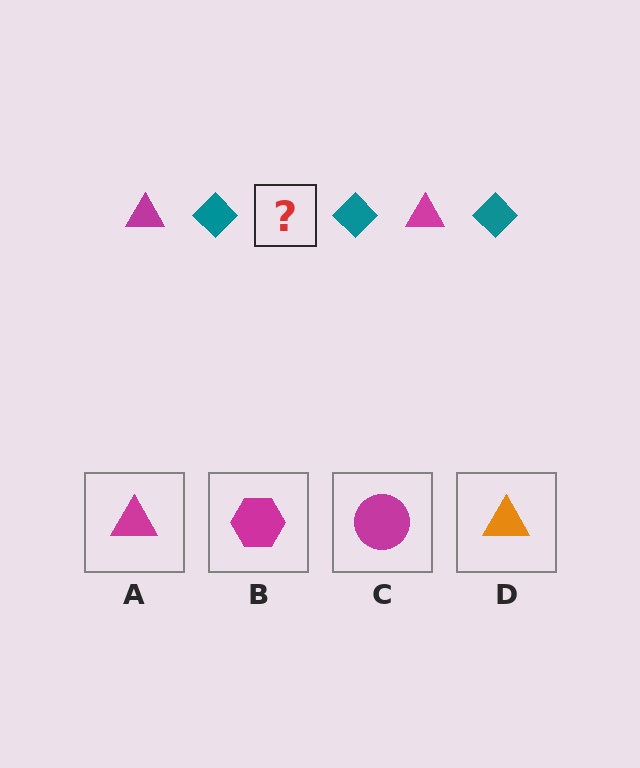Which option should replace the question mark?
Option A.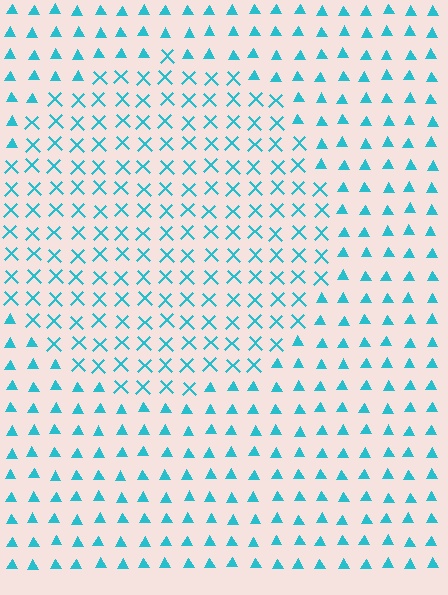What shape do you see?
I see a circle.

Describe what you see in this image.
The image is filled with small cyan elements arranged in a uniform grid. A circle-shaped region contains X marks, while the surrounding area contains triangles. The boundary is defined purely by the change in element shape.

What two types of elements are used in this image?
The image uses X marks inside the circle region and triangles outside it.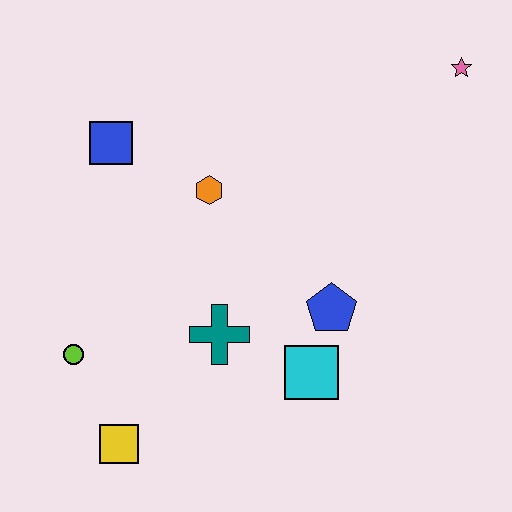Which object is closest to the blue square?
The orange hexagon is closest to the blue square.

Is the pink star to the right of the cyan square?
Yes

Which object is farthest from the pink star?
The yellow square is farthest from the pink star.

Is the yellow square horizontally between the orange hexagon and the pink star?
No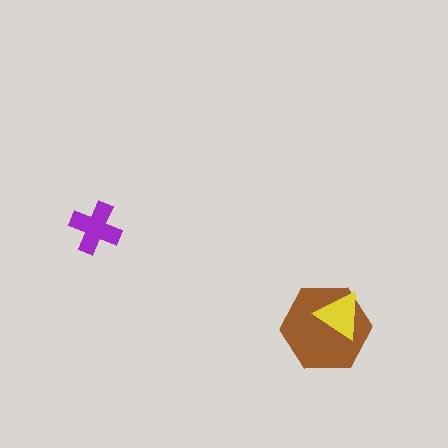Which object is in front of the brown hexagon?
The yellow triangle is in front of the brown hexagon.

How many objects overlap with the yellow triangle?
1 object overlaps with the yellow triangle.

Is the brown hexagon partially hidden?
Yes, it is partially covered by another shape.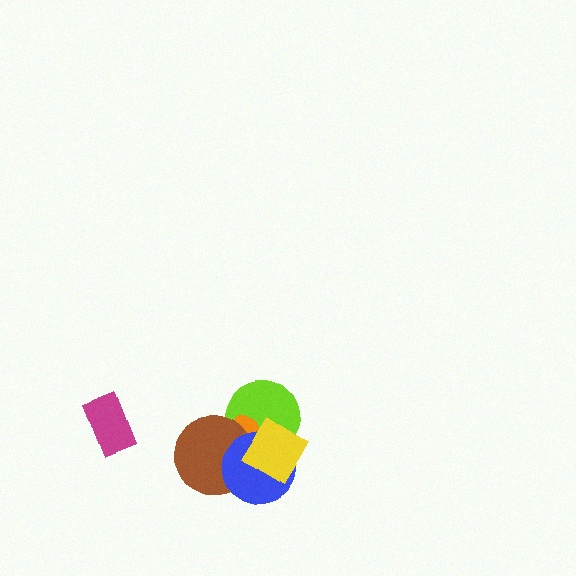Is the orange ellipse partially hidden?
Yes, it is partially covered by another shape.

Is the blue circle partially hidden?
Yes, it is partially covered by another shape.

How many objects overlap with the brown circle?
4 objects overlap with the brown circle.